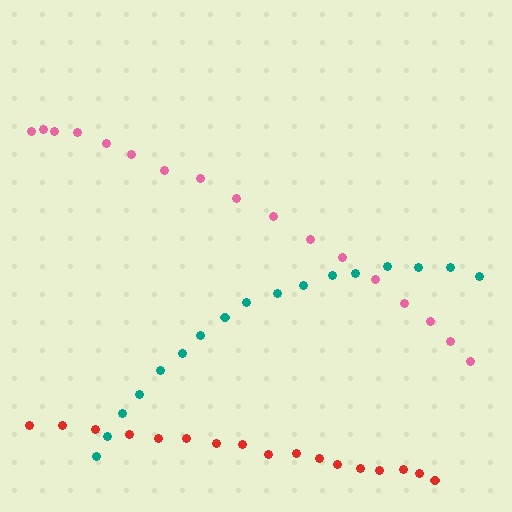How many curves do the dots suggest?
There are 3 distinct paths.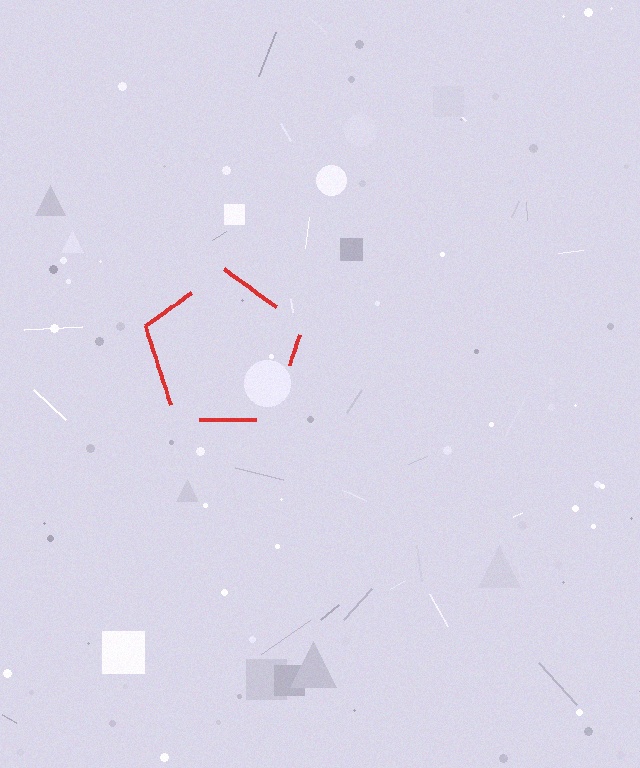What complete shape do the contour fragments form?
The contour fragments form a pentagon.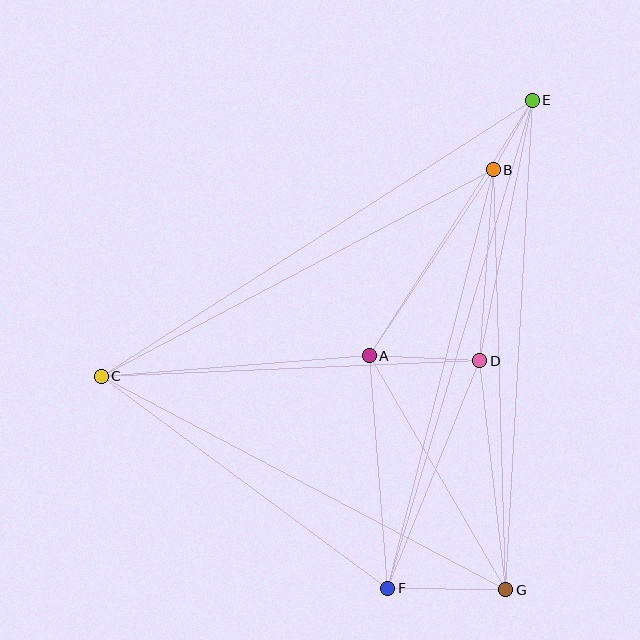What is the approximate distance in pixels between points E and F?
The distance between E and F is approximately 509 pixels.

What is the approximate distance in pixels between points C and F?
The distance between C and F is approximately 357 pixels.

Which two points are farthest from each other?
Points C and E are farthest from each other.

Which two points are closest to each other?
Points B and E are closest to each other.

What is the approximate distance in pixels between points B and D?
The distance between B and D is approximately 192 pixels.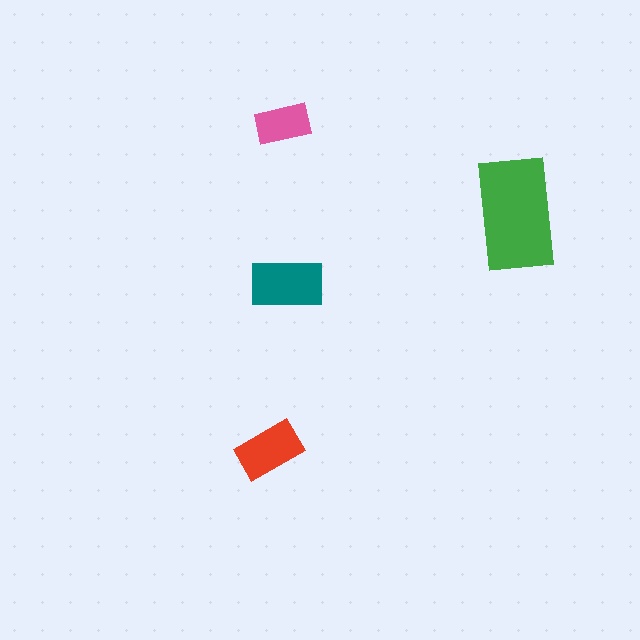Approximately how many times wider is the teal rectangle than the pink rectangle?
About 1.5 times wider.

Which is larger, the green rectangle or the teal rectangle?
The green one.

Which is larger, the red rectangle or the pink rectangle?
The red one.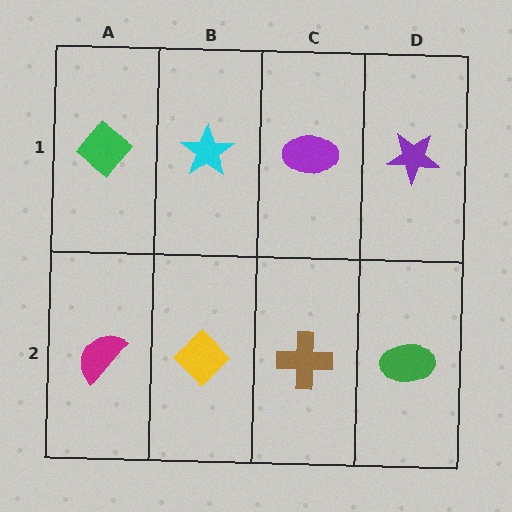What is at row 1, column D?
A purple star.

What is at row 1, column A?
A green diamond.